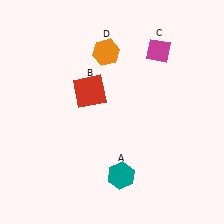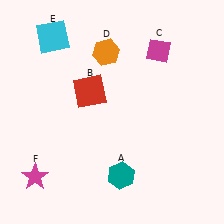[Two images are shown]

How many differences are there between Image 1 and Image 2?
There are 2 differences between the two images.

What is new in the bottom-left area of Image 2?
A magenta star (F) was added in the bottom-left area of Image 2.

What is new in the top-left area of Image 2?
A cyan square (E) was added in the top-left area of Image 2.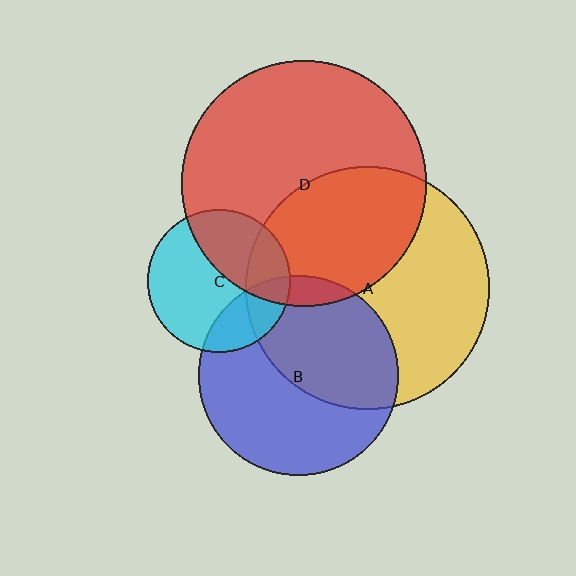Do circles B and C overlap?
Yes.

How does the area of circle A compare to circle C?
Approximately 2.9 times.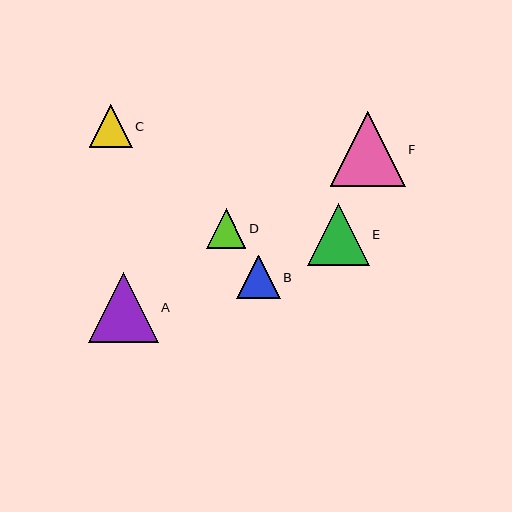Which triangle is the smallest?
Triangle D is the smallest with a size of approximately 40 pixels.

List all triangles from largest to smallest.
From largest to smallest: F, A, E, B, C, D.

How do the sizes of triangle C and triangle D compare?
Triangle C and triangle D are approximately the same size.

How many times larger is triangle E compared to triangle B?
Triangle E is approximately 1.4 times the size of triangle B.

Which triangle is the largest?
Triangle F is the largest with a size of approximately 75 pixels.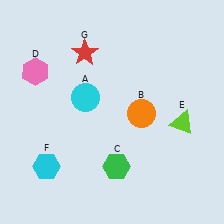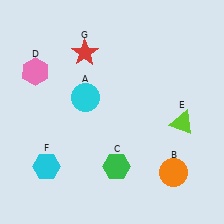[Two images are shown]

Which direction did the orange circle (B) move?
The orange circle (B) moved down.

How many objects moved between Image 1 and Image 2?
1 object moved between the two images.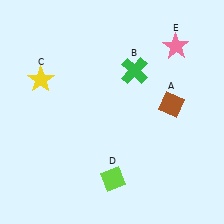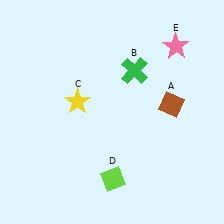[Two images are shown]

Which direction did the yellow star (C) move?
The yellow star (C) moved right.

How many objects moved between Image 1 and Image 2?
1 object moved between the two images.